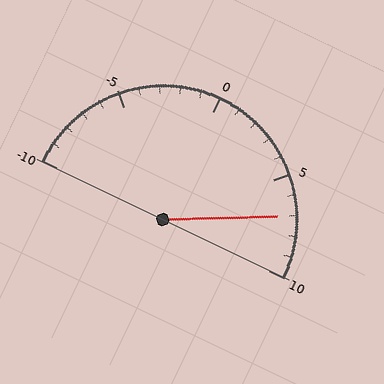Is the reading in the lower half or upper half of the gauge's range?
The reading is in the upper half of the range (-10 to 10).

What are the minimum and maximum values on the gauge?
The gauge ranges from -10 to 10.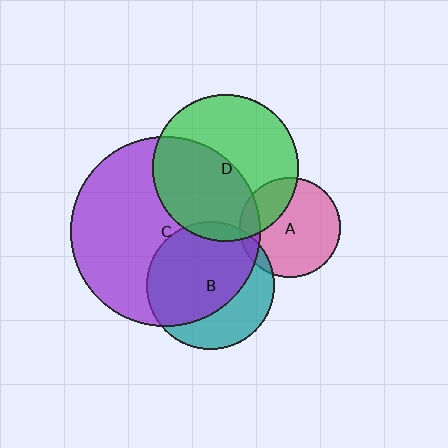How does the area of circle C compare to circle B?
Approximately 2.2 times.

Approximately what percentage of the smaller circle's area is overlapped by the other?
Approximately 50%.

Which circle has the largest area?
Circle C (purple).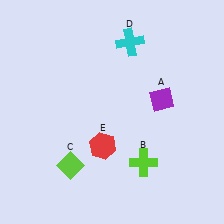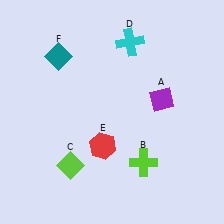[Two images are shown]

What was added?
A teal diamond (F) was added in Image 2.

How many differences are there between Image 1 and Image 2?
There is 1 difference between the two images.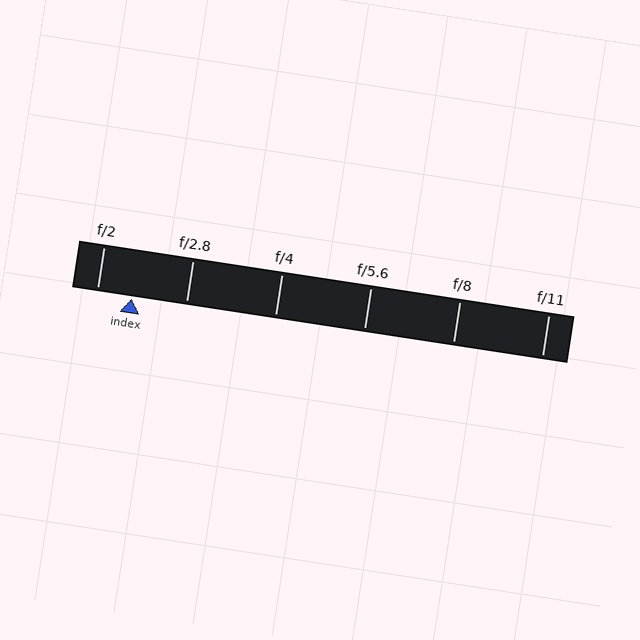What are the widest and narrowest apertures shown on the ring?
The widest aperture shown is f/2 and the narrowest is f/11.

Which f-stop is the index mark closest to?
The index mark is closest to f/2.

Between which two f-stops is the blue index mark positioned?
The index mark is between f/2 and f/2.8.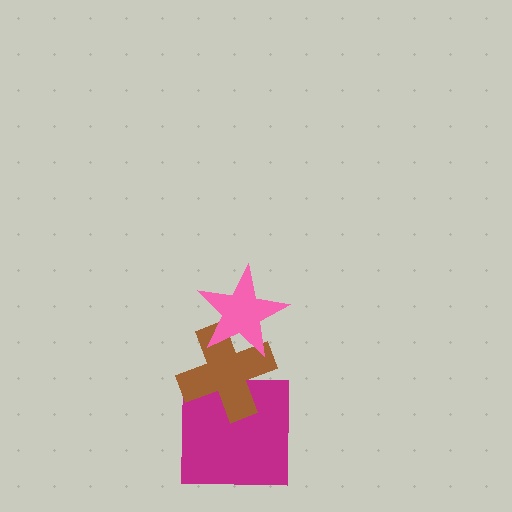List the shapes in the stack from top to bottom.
From top to bottom: the pink star, the brown cross, the magenta square.